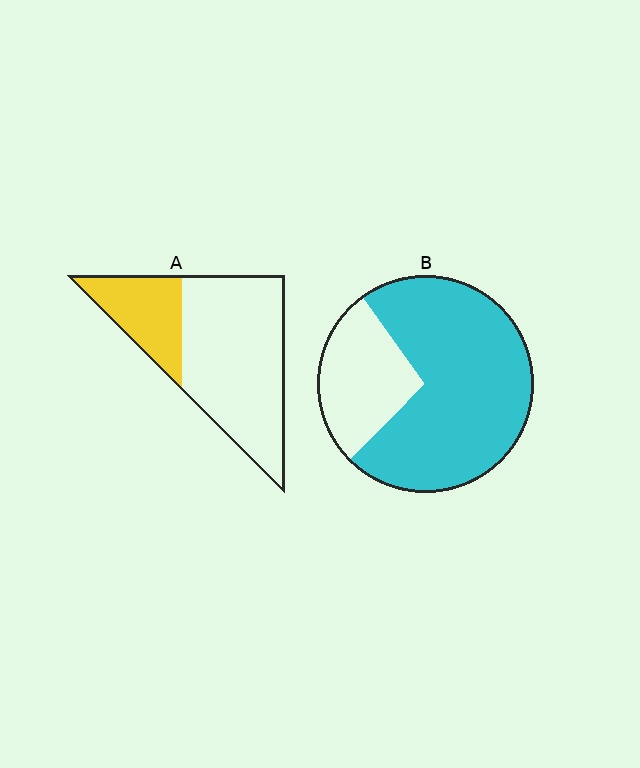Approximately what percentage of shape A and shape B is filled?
A is approximately 30% and B is approximately 75%.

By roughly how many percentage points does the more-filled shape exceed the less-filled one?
By roughly 45 percentage points (B over A).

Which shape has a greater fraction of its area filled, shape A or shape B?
Shape B.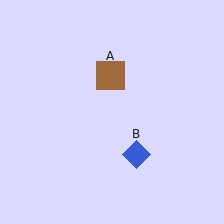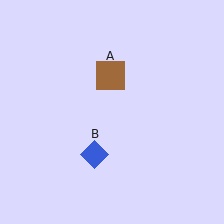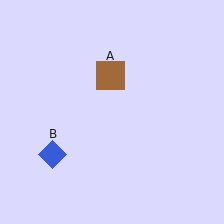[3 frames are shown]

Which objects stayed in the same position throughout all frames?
Brown square (object A) remained stationary.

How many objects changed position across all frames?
1 object changed position: blue diamond (object B).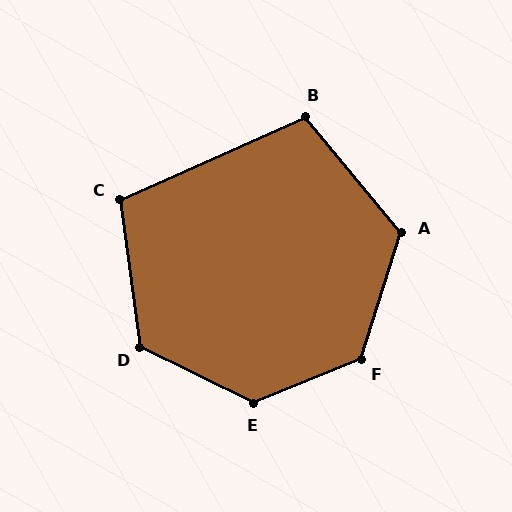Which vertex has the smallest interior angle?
B, at approximately 106 degrees.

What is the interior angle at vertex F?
Approximately 130 degrees (obtuse).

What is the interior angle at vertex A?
Approximately 123 degrees (obtuse).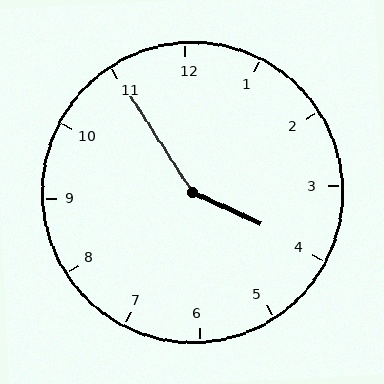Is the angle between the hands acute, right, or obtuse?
It is obtuse.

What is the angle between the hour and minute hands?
Approximately 148 degrees.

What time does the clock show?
3:55.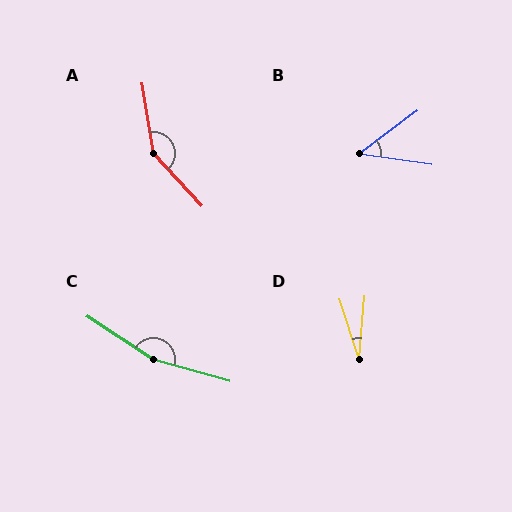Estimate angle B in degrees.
Approximately 45 degrees.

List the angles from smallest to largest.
D (23°), B (45°), A (146°), C (162°).